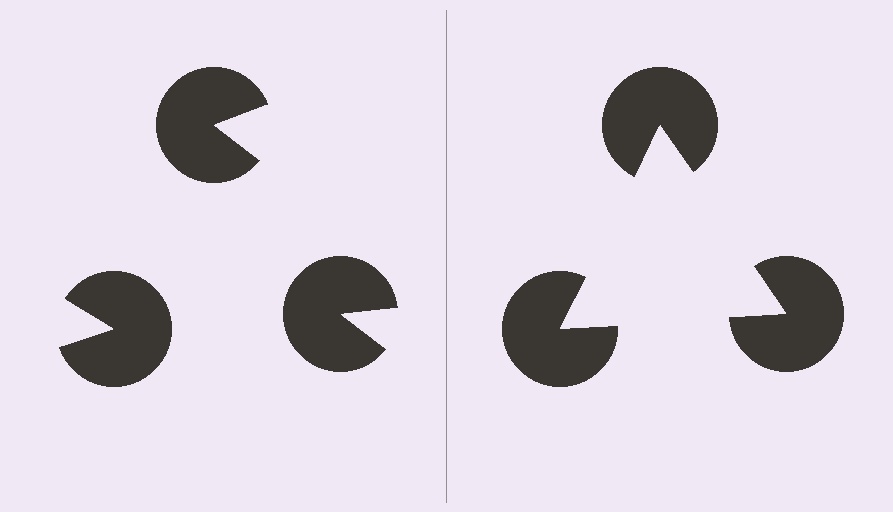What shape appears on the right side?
An illusory triangle.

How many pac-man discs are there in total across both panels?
6 — 3 on each side.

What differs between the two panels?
The pac-man discs are positioned identically on both sides; only the wedge orientations differ. On the right they align to a triangle; on the left they are misaligned.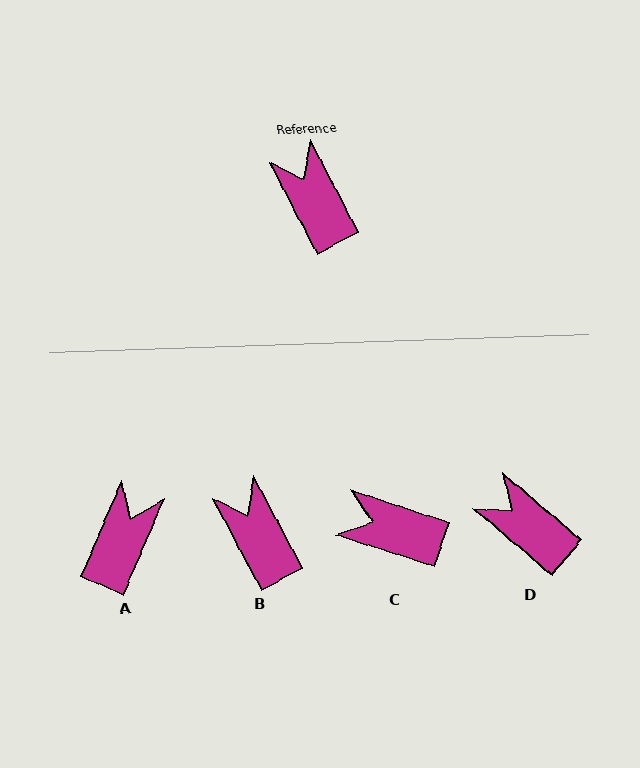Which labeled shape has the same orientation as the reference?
B.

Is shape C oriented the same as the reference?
No, it is off by about 44 degrees.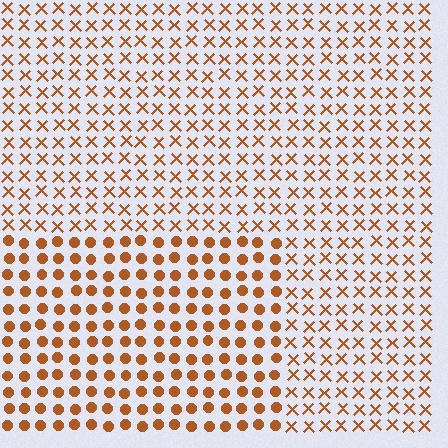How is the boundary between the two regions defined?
The boundary is defined by a change in element shape: circles inside vs. X marks outside. All elements share the same color and spacing.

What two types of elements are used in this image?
The image uses circles inside the rectangle region and X marks outside it.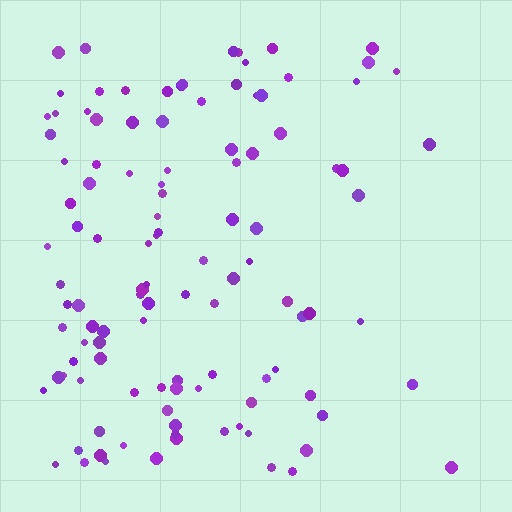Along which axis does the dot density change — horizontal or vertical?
Horizontal.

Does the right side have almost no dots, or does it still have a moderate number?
Still a moderate number, just noticeably fewer than the left.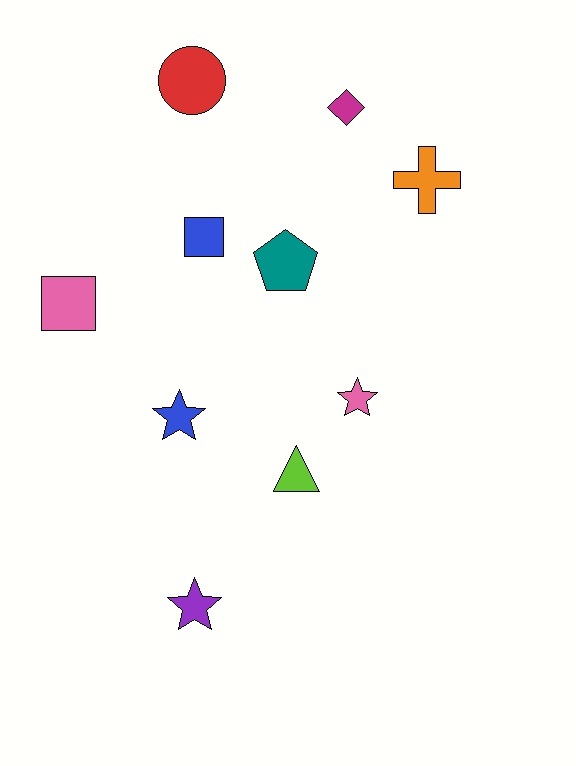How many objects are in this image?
There are 10 objects.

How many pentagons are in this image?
There is 1 pentagon.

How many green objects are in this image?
There are no green objects.